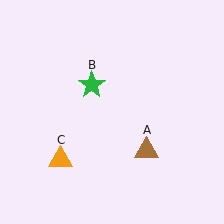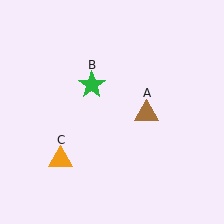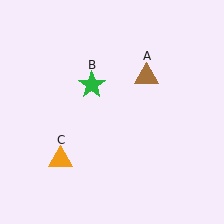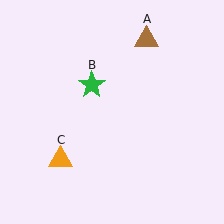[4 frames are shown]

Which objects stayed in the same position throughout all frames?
Green star (object B) and orange triangle (object C) remained stationary.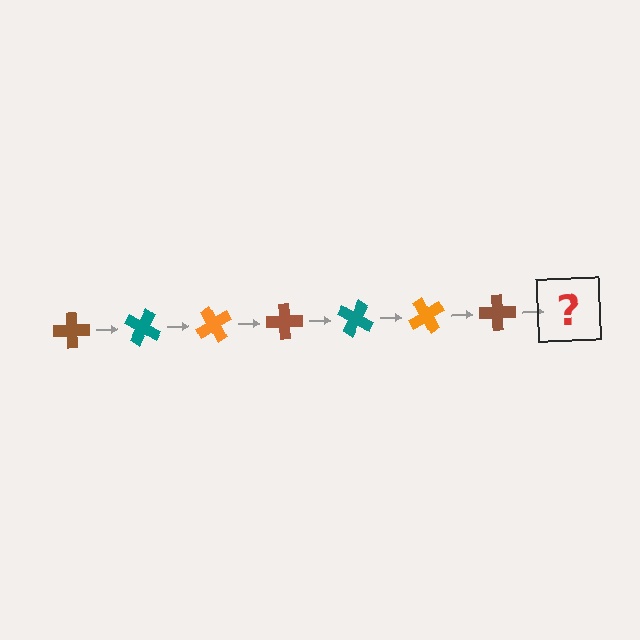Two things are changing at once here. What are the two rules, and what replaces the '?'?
The two rules are that it rotates 30 degrees each step and the color cycles through brown, teal, and orange. The '?' should be a teal cross, rotated 210 degrees from the start.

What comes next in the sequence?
The next element should be a teal cross, rotated 210 degrees from the start.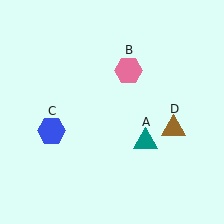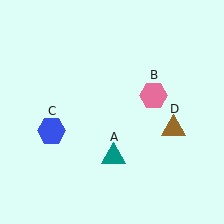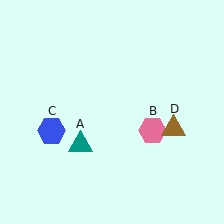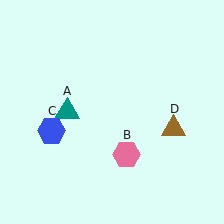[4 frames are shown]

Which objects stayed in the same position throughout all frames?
Blue hexagon (object C) and brown triangle (object D) remained stationary.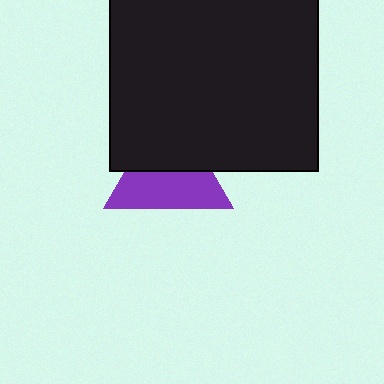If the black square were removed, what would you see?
You would see the complete purple triangle.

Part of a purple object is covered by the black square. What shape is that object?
It is a triangle.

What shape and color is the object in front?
The object in front is a black square.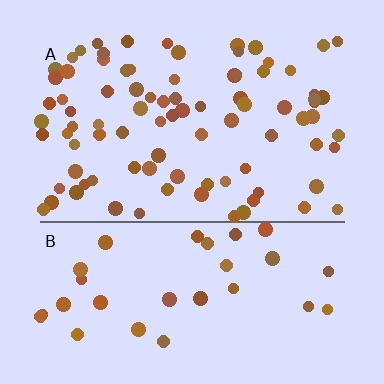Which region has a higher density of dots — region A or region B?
A (the top).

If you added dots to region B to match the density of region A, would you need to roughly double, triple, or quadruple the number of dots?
Approximately triple.